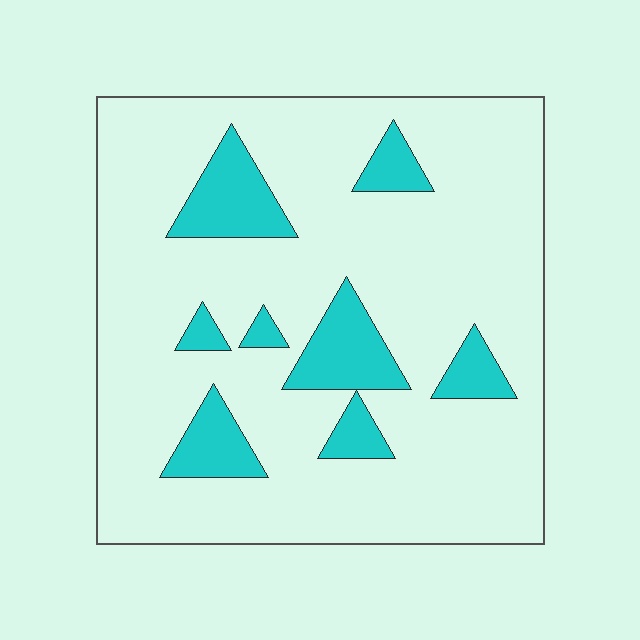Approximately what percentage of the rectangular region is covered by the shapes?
Approximately 15%.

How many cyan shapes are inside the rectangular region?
8.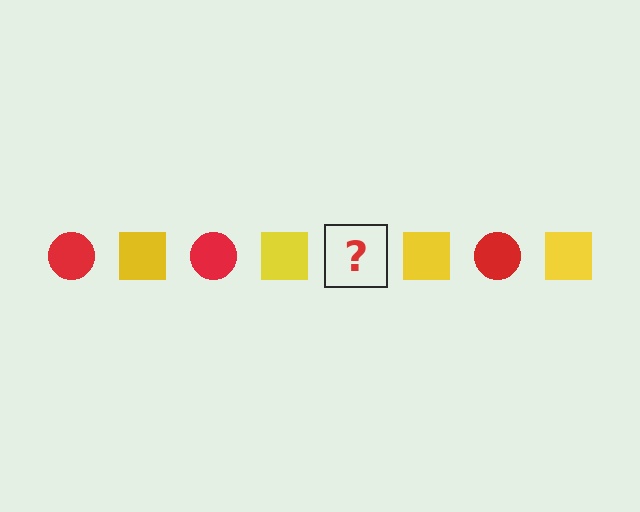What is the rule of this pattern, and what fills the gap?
The rule is that the pattern alternates between red circle and yellow square. The gap should be filled with a red circle.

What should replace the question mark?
The question mark should be replaced with a red circle.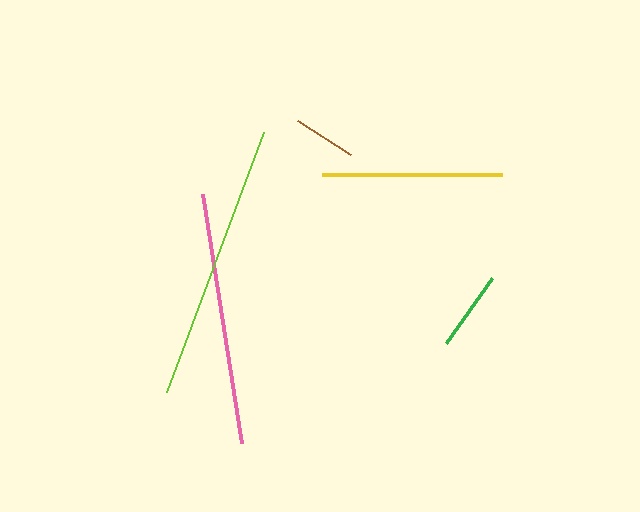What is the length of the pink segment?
The pink segment is approximately 252 pixels long.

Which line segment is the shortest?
The brown line is the shortest at approximately 64 pixels.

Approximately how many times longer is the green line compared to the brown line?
The green line is approximately 1.2 times the length of the brown line.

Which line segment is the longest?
The lime line is the longest at approximately 278 pixels.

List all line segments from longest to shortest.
From longest to shortest: lime, pink, yellow, green, brown.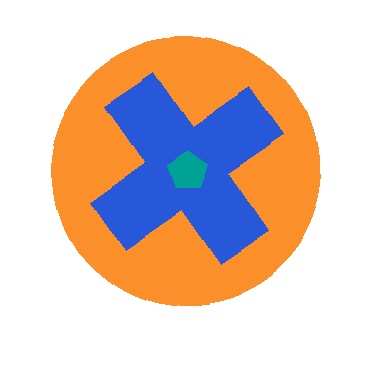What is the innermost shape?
The teal pentagon.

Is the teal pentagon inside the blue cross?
Yes.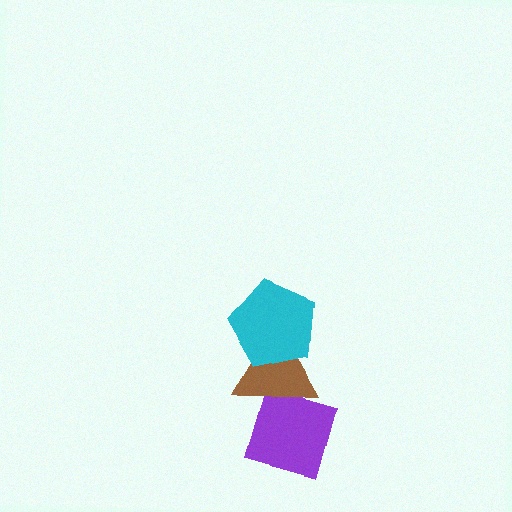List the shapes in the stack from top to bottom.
From top to bottom: the cyan pentagon, the brown triangle, the purple diamond.